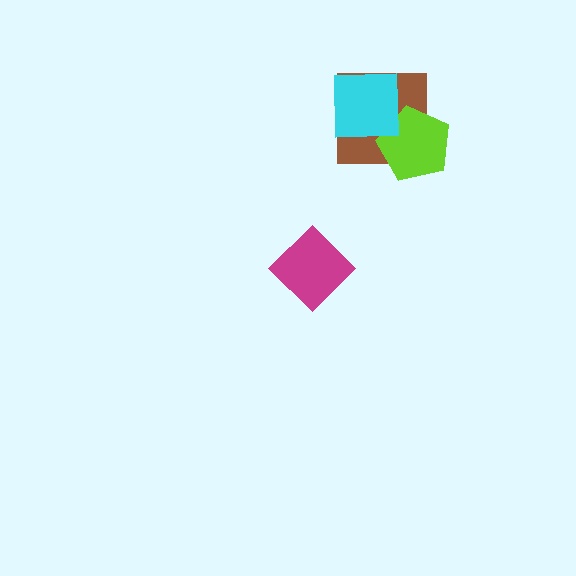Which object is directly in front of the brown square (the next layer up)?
The lime pentagon is directly in front of the brown square.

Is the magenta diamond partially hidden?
No, no other shape covers it.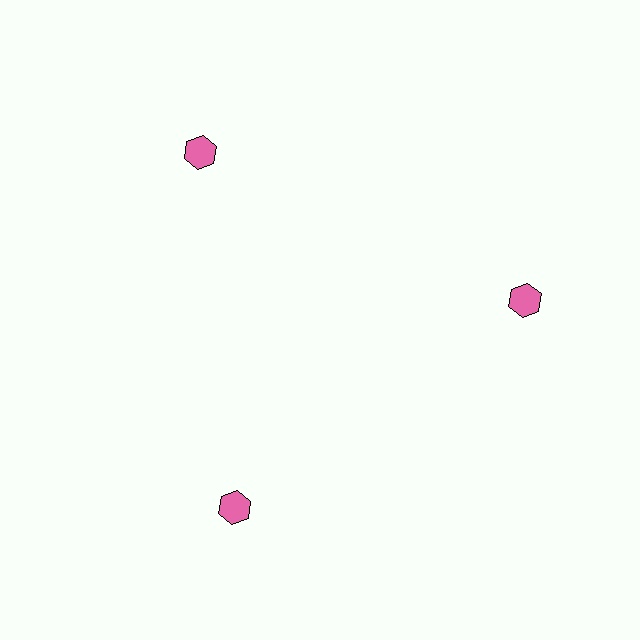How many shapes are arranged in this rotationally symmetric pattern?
There are 3 shapes, arranged in 3 groups of 1.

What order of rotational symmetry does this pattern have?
This pattern has 3-fold rotational symmetry.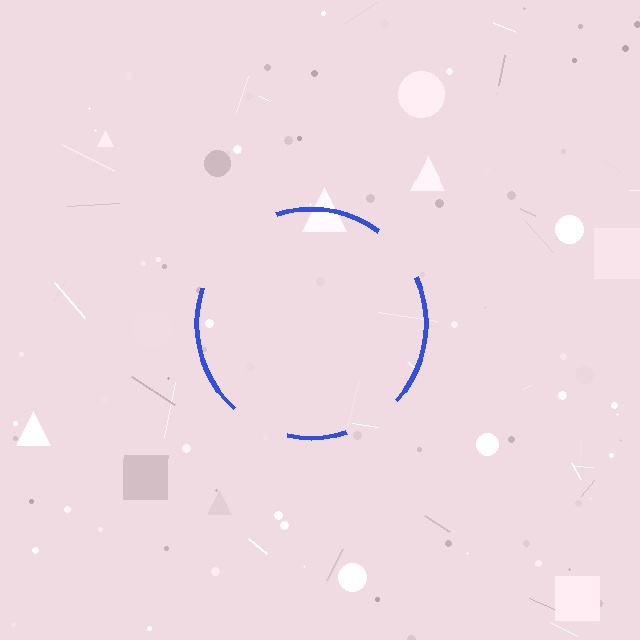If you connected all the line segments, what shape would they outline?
They would outline a circle.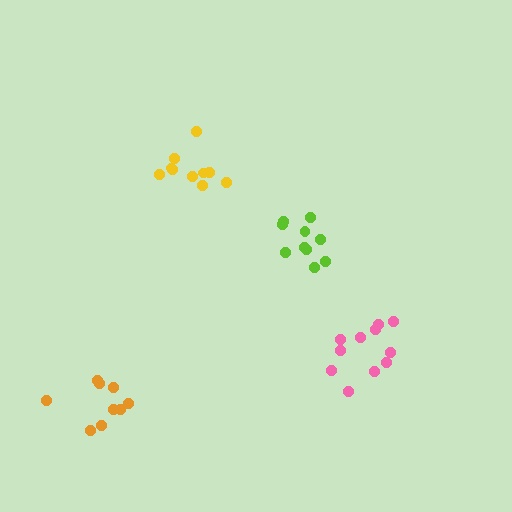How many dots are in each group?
Group 1: 10 dots, Group 2: 11 dots, Group 3: 9 dots, Group 4: 10 dots (40 total).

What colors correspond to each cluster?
The clusters are colored: yellow, pink, orange, lime.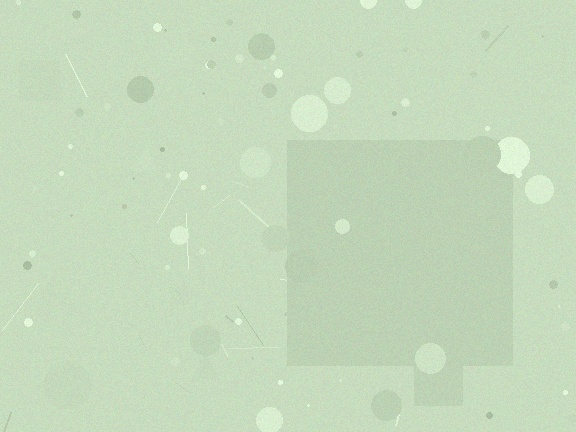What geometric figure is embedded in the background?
A square is embedded in the background.